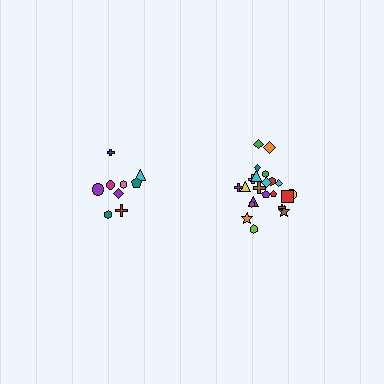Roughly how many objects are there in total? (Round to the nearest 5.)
Roughly 30 objects in total.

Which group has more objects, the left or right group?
The right group.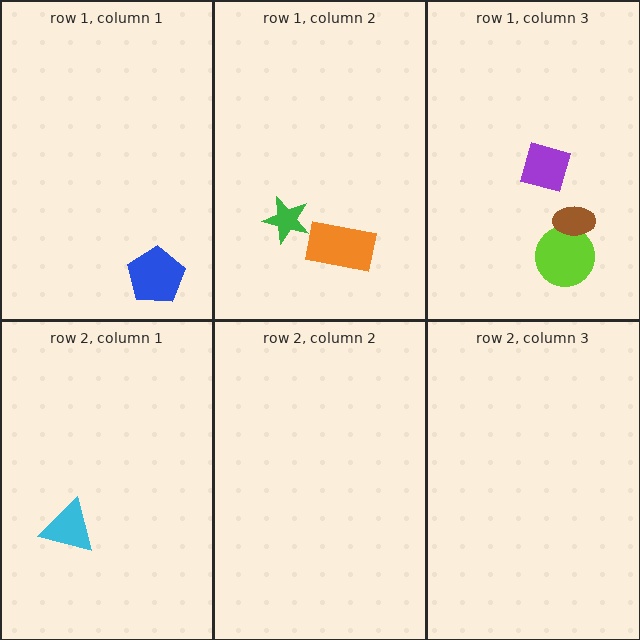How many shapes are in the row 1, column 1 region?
1.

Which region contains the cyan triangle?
The row 2, column 1 region.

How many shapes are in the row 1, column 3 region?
3.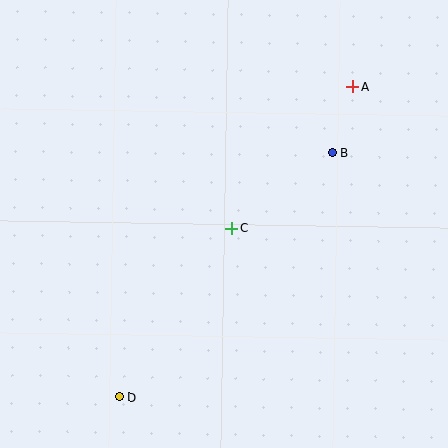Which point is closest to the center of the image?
Point C at (232, 228) is closest to the center.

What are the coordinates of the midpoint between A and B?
The midpoint between A and B is at (343, 120).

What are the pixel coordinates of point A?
Point A is at (353, 87).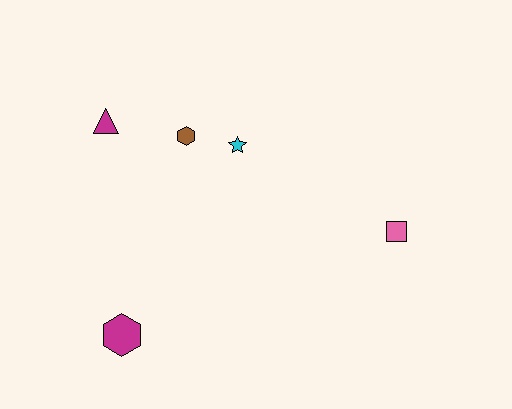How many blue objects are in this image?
There are no blue objects.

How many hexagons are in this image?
There are 2 hexagons.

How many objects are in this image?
There are 5 objects.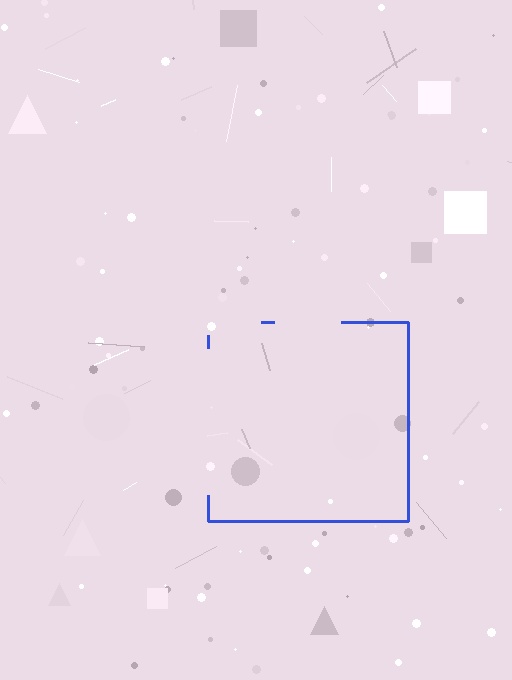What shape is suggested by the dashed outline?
The dashed outline suggests a square.